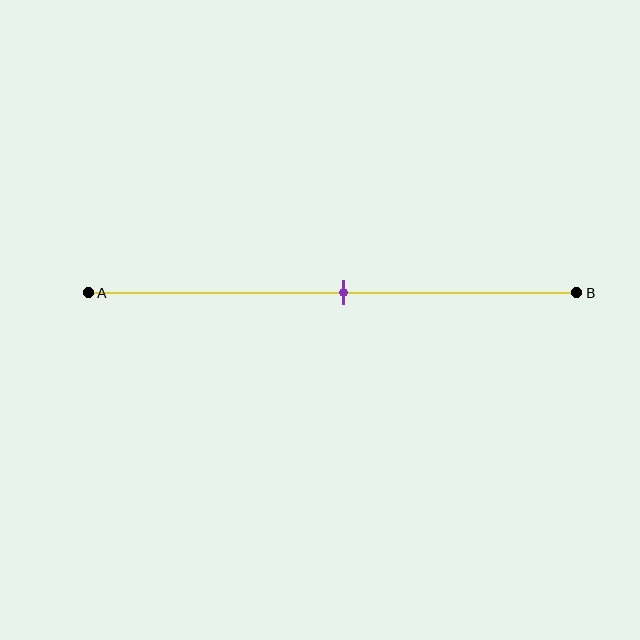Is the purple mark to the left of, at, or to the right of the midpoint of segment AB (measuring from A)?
The purple mark is approximately at the midpoint of segment AB.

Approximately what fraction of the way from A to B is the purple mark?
The purple mark is approximately 50% of the way from A to B.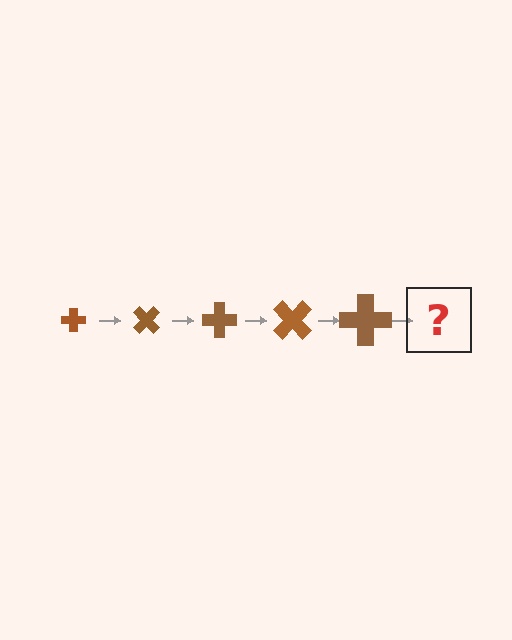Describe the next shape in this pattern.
It should be a cross, larger than the previous one and rotated 225 degrees from the start.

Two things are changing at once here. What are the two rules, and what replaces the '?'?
The two rules are that the cross grows larger each step and it rotates 45 degrees each step. The '?' should be a cross, larger than the previous one and rotated 225 degrees from the start.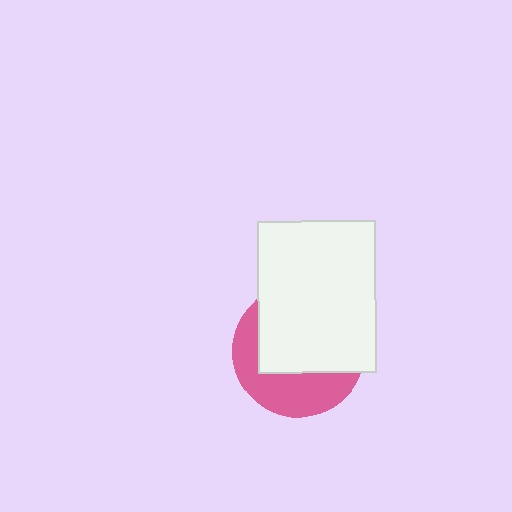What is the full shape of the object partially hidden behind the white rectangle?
The partially hidden object is a pink circle.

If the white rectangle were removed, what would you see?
You would see the complete pink circle.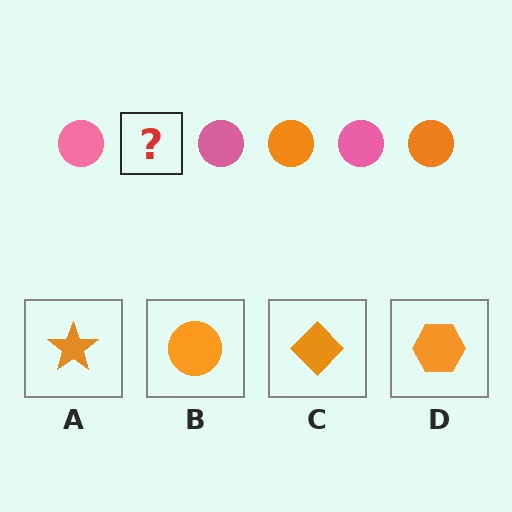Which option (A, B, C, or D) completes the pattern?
B.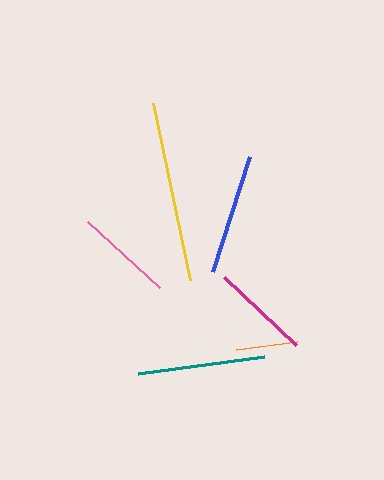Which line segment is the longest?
The yellow line is the longest at approximately 181 pixels.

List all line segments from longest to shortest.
From longest to shortest: yellow, teal, blue, magenta, pink, orange.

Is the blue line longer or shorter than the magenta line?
The blue line is longer than the magenta line.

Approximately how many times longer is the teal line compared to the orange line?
The teal line is approximately 2.1 times the length of the orange line.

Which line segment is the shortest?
The orange line is the shortest at approximately 62 pixels.